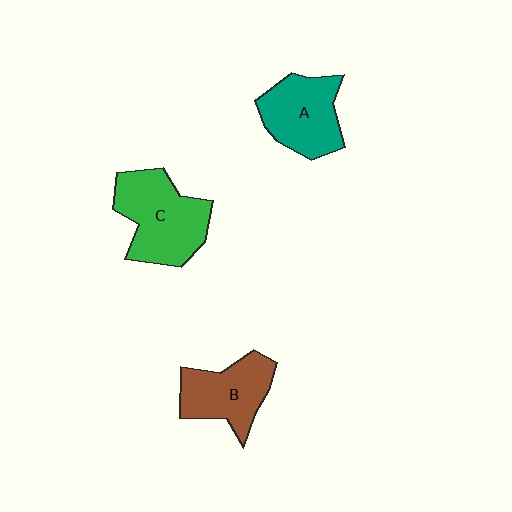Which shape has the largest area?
Shape C (green).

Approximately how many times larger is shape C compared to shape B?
Approximately 1.3 times.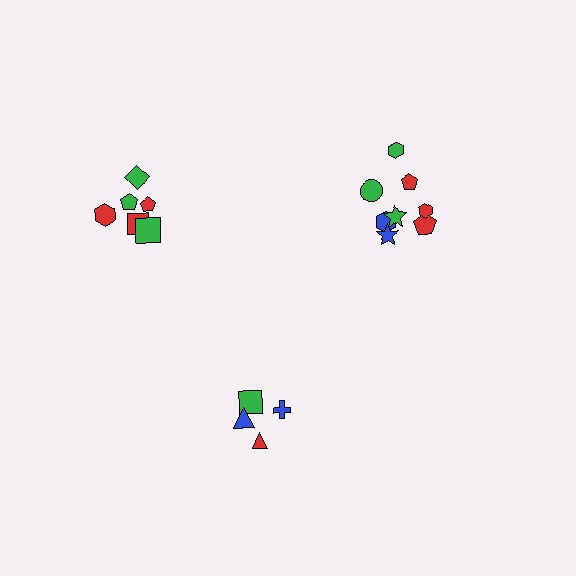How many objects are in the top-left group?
There are 6 objects.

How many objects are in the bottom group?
There are 4 objects.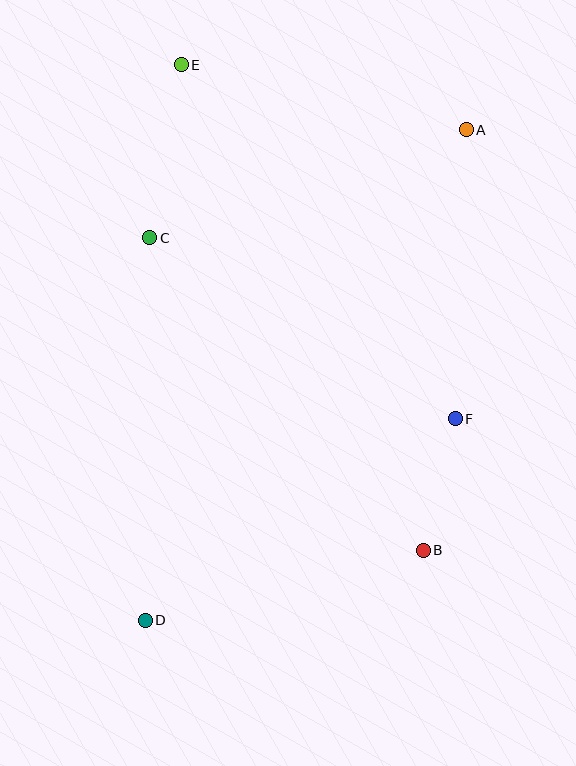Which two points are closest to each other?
Points B and F are closest to each other.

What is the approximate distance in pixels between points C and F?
The distance between C and F is approximately 355 pixels.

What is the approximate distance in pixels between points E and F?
The distance between E and F is approximately 447 pixels.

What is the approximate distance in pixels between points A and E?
The distance between A and E is approximately 292 pixels.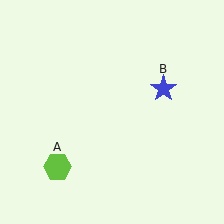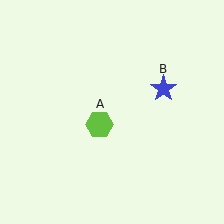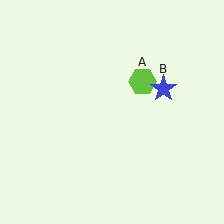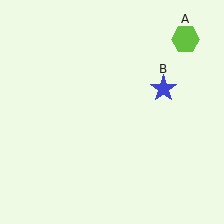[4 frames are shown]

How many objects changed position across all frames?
1 object changed position: lime hexagon (object A).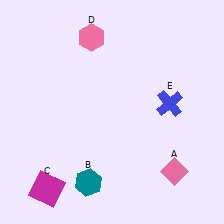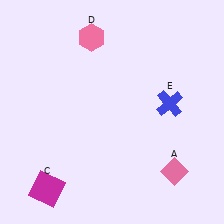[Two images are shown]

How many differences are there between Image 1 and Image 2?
There is 1 difference between the two images.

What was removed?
The teal hexagon (B) was removed in Image 2.